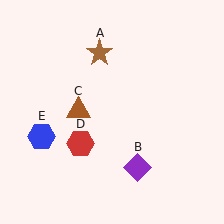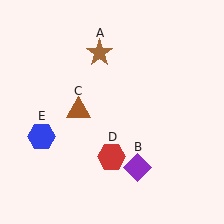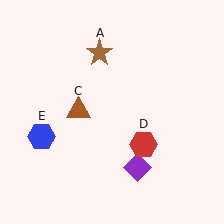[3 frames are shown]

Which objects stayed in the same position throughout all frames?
Brown star (object A) and purple diamond (object B) and brown triangle (object C) and blue hexagon (object E) remained stationary.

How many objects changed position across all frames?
1 object changed position: red hexagon (object D).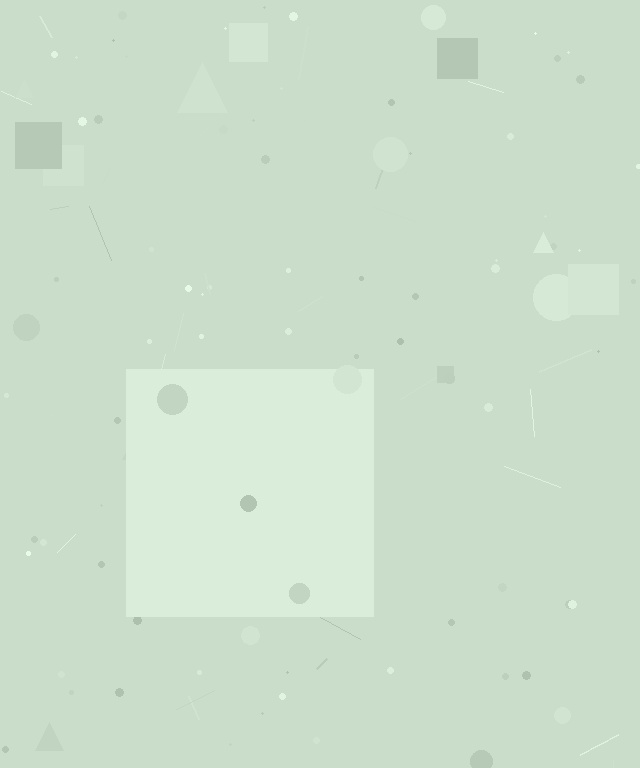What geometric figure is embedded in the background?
A square is embedded in the background.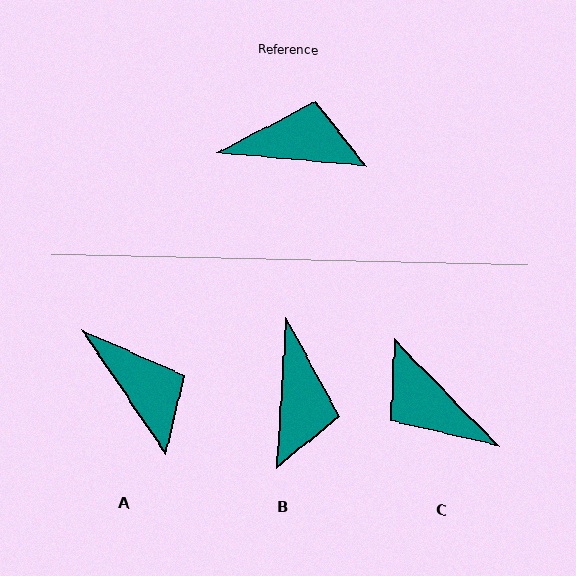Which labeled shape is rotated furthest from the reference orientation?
C, about 139 degrees away.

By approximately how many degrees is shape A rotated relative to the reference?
Approximately 51 degrees clockwise.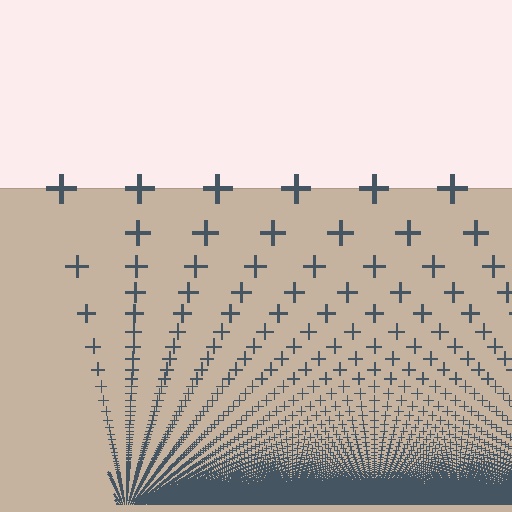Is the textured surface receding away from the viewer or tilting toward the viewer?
The surface appears to tilt toward the viewer. Texture elements get larger and sparser toward the top.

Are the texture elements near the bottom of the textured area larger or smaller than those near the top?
Smaller. The gradient is inverted — elements near the bottom are smaller and denser.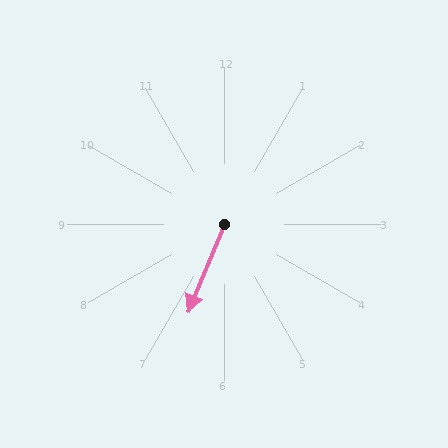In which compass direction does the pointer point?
Southwest.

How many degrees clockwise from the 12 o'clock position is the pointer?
Approximately 203 degrees.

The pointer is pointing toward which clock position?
Roughly 7 o'clock.